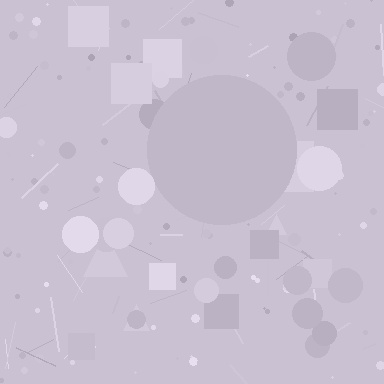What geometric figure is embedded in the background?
A circle is embedded in the background.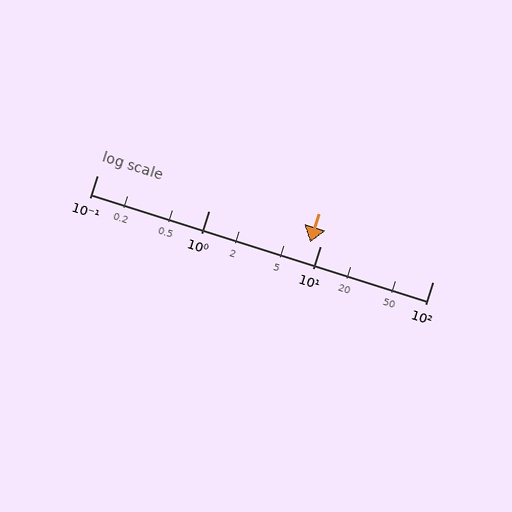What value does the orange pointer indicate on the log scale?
The pointer indicates approximately 8.1.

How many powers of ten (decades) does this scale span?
The scale spans 3 decades, from 0.1 to 100.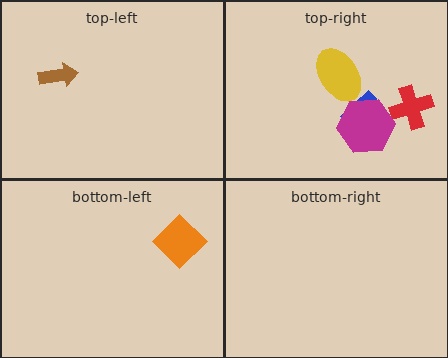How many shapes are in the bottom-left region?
1.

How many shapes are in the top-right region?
4.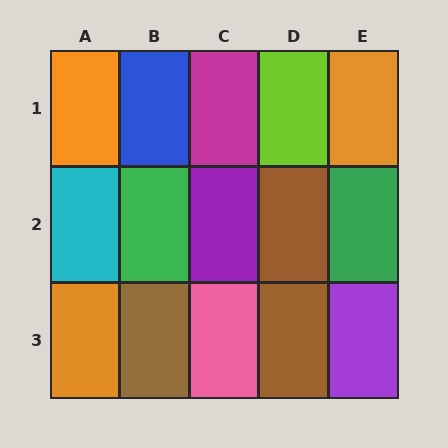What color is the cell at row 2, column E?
Green.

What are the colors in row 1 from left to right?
Orange, blue, magenta, lime, orange.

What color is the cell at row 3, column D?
Brown.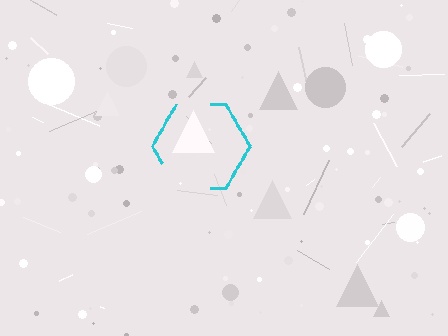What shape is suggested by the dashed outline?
The dashed outline suggests a hexagon.